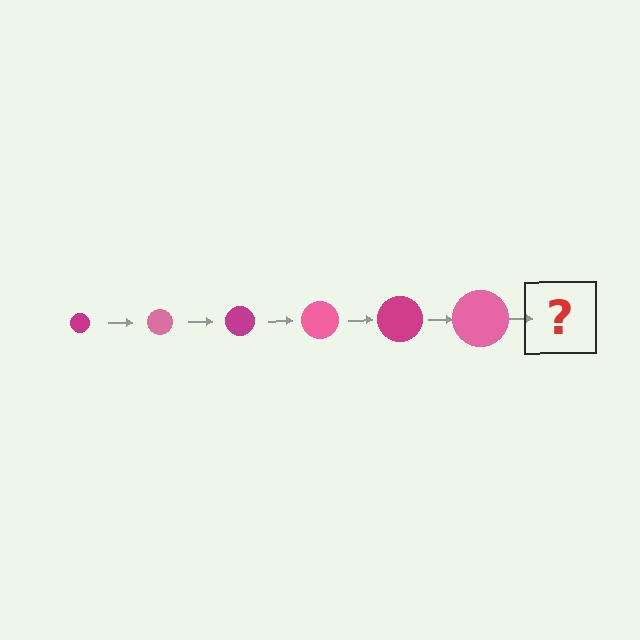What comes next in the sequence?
The next element should be a magenta circle, larger than the previous one.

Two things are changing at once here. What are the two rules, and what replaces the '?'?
The two rules are that the circle grows larger each step and the color cycles through magenta and pink. The '?' should be a magenta circle, larger than the previous one.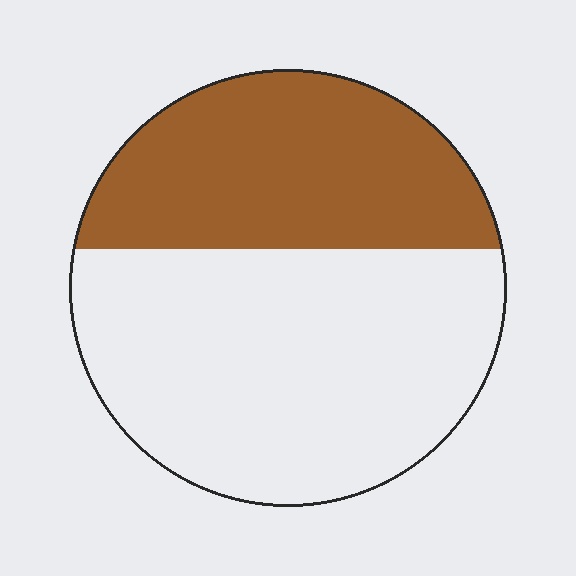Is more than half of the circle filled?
No.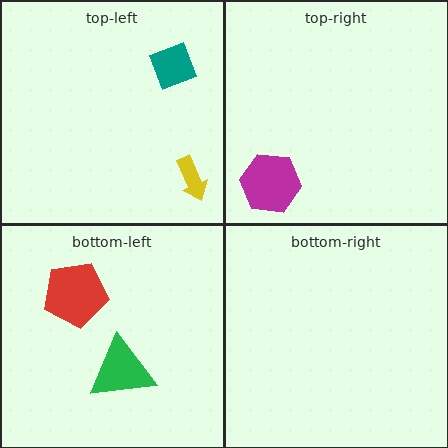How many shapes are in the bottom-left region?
2.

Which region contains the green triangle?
The bottom-left region.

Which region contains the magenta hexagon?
The top-right region.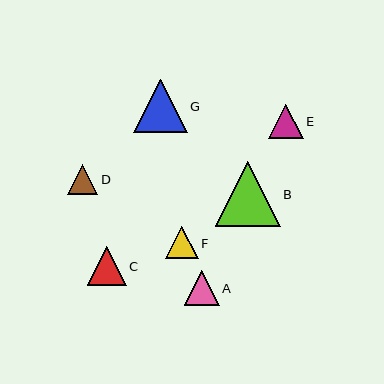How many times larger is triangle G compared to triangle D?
Triangle G is approximately 1.8 times the size of triangle D.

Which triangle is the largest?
Triangle B is the largest with a size of approximately 65 pixels.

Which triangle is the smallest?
Triangle D is the smallest with a size of approximately 30 pixels.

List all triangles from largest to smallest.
From largest to smallest: B, G, C, A, E, F, D.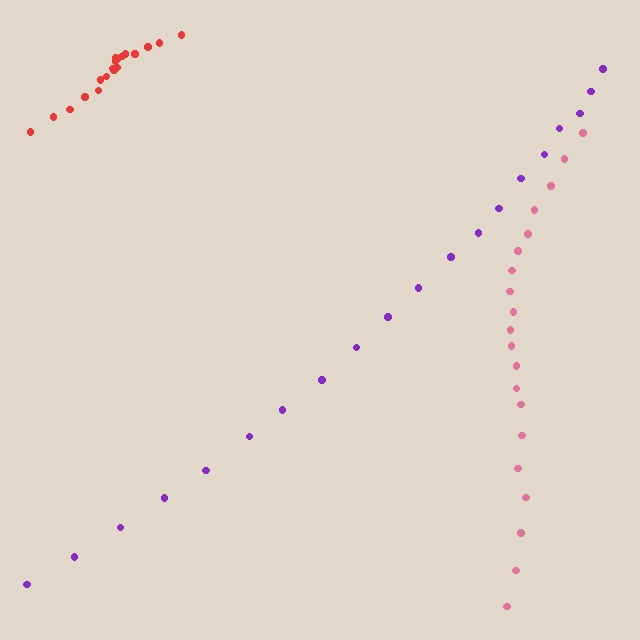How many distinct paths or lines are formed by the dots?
There are 3 distinct paths.